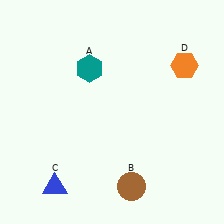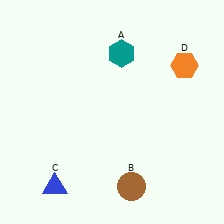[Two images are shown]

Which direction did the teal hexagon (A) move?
The teal hexagon (A) moved right.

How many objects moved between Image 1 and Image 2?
1 object moved between the two images.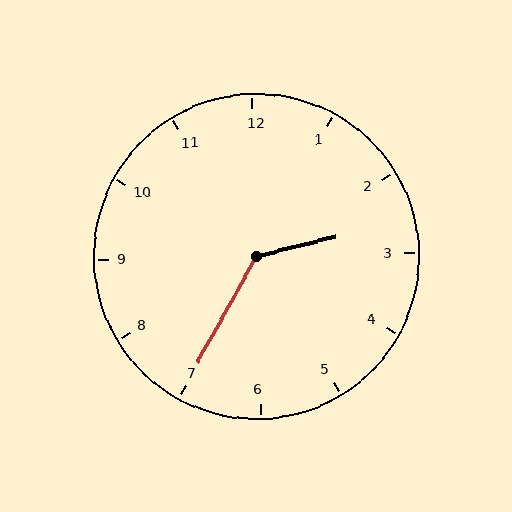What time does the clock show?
2:35.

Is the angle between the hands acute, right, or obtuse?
It is obtuse.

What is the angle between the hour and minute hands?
Approximately 132 degrees.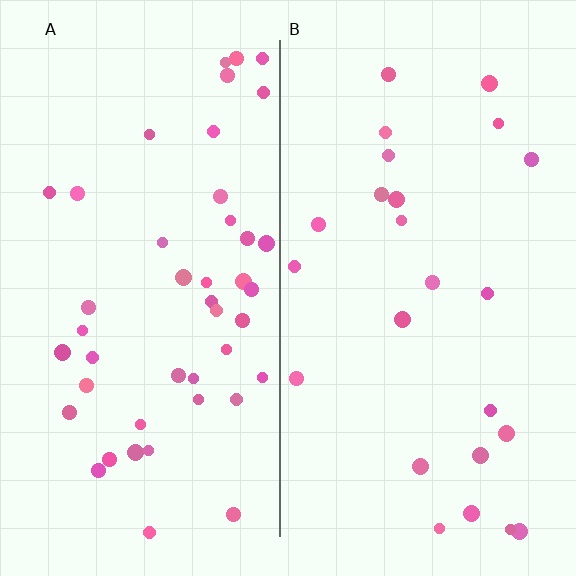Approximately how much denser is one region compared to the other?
Approximately 1.9× — region A over region B.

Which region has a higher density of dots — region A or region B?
A (the left).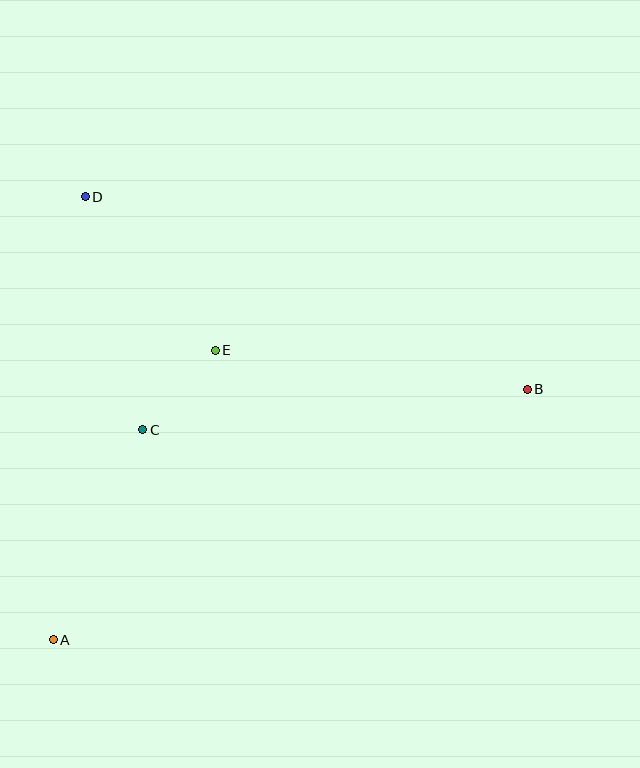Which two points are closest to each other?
Points C and E are closest to each other.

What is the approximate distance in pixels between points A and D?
The distance between A and D is approximately 444 pixels.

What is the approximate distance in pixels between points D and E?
The distance between D and E is approximately 201 pixels.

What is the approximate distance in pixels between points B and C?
The distance between B and C is approximately 386 pixels.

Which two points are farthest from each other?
Points A and B are farthest from each other.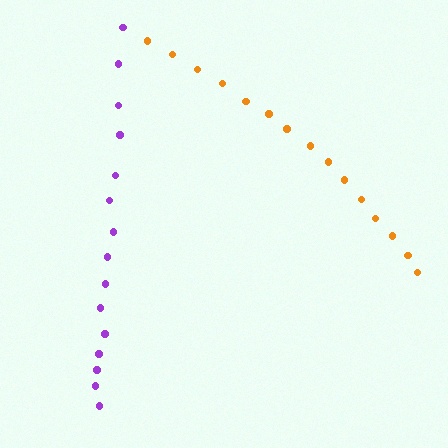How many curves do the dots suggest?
There are 2 distinct paths.